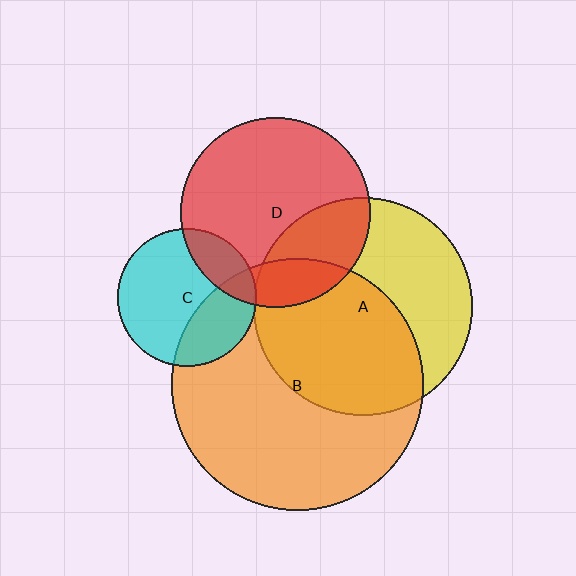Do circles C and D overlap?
Yes.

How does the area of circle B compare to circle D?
Approximately 1.8 times.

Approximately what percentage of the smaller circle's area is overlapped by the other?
Approximately 20%.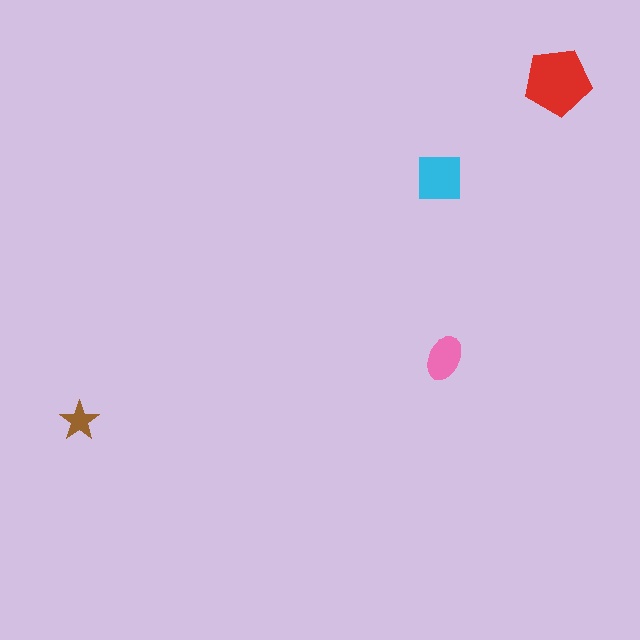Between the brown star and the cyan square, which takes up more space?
The cyan square.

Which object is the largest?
The red pentagon.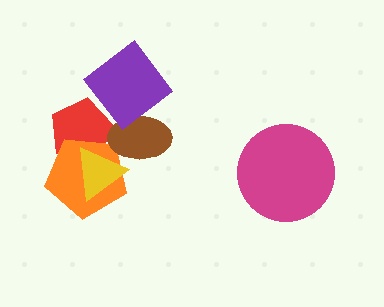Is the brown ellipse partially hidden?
Yes, it is partially covered by another shape.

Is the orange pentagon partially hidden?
Yes, it is partially covered by another shape.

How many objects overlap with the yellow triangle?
3 objects overlap with the yellow triangle.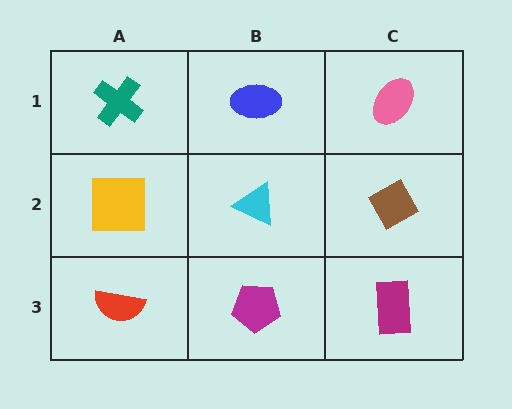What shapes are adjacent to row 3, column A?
A yellow square (row 2, column A), a magenta pentagon (row 3, column B).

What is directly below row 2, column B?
A magenta pentagon.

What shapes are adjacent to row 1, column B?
A cyan triangle (row 2, column B), a teal cross (row 1, column A), a pink ellipse (row 1, column C).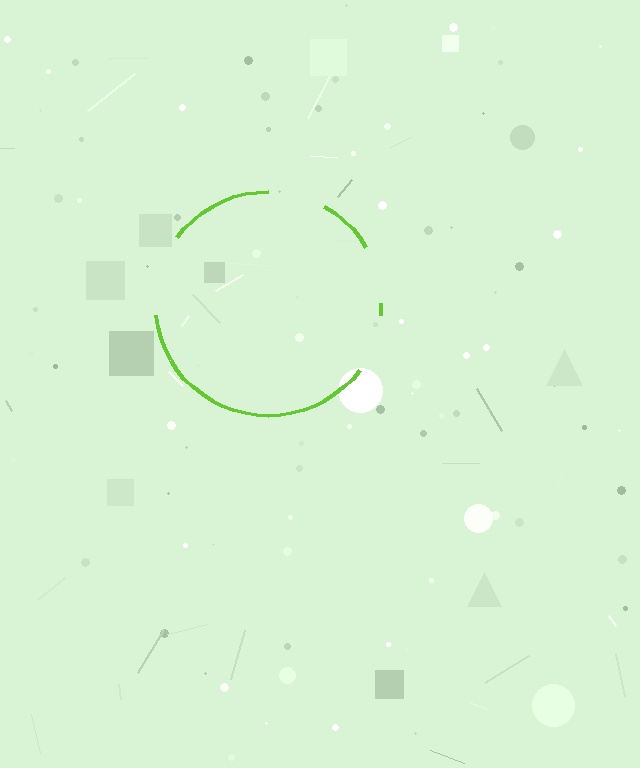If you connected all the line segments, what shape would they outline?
They would outline a circle.